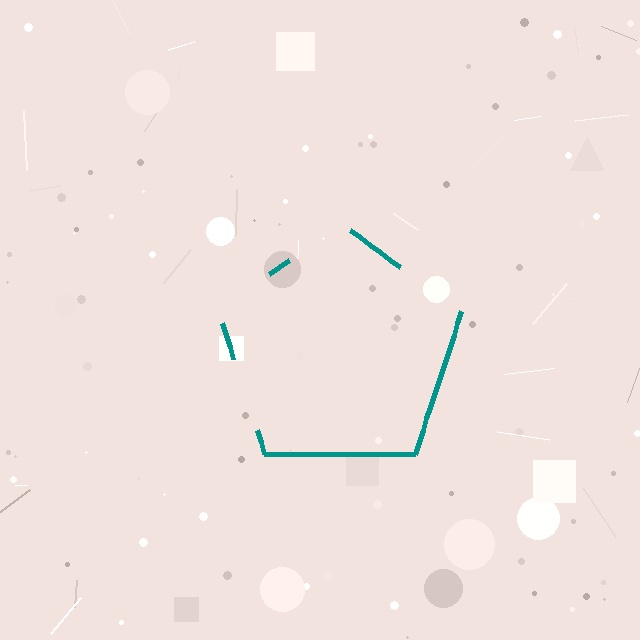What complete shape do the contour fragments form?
The contour fragments form a pentagon.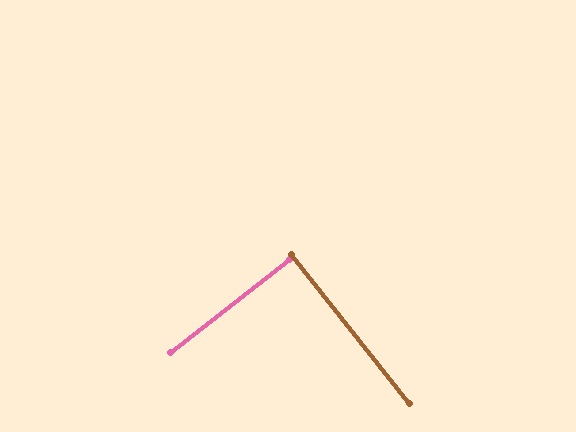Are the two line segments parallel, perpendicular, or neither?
Perpendicular — they meet at approximately 90°.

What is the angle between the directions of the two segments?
Approximately 90 degrees.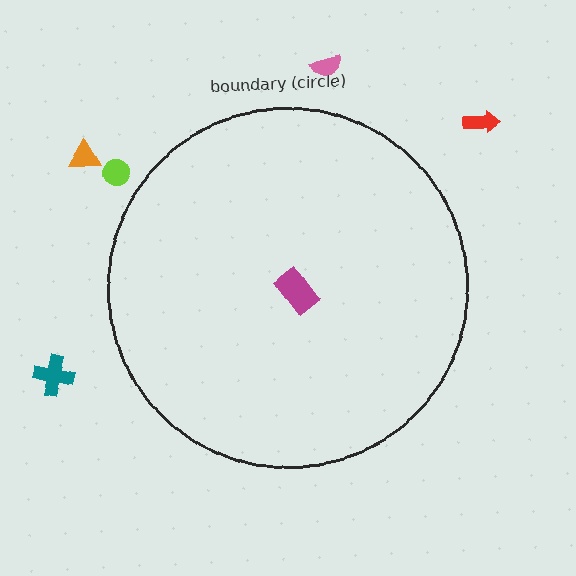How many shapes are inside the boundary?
1 inside, 5 outside.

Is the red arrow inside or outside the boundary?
Outside.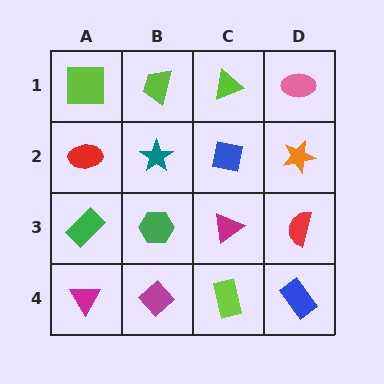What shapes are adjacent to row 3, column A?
A red ellipse (row 2, column A), a magenta triangle (row 4, column A), a green hexagon (row 3, column B).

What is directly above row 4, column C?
A magenta triangle.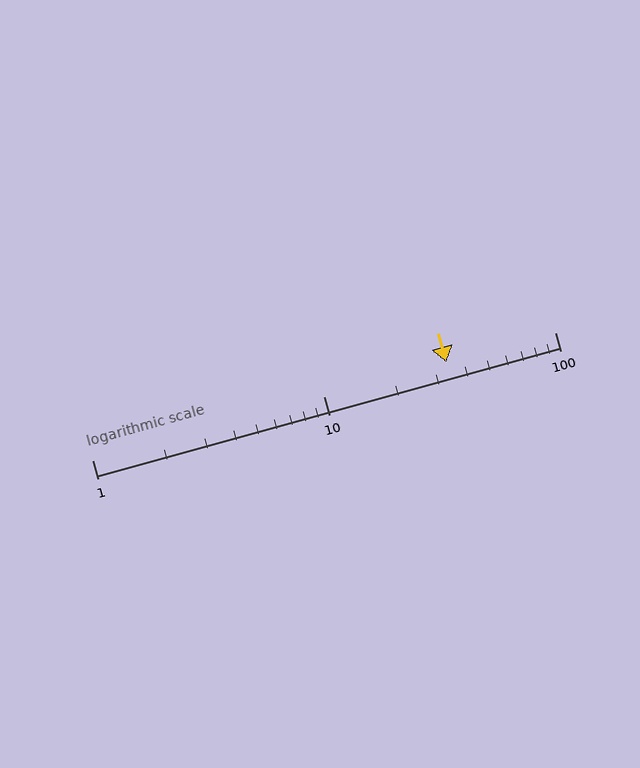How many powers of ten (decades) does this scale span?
The scale spans 2 decades, from 1 to 100.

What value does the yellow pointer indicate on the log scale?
The pointer indicates approximately 34.